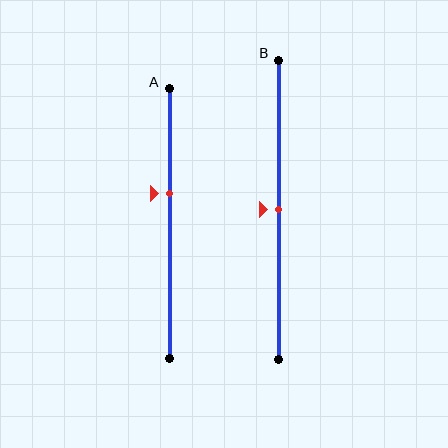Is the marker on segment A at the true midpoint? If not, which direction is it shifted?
No, the marker on segment A is shifted upward by about 11% of the segment length.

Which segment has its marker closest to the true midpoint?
Segment B has its marker closest to the true midpoint.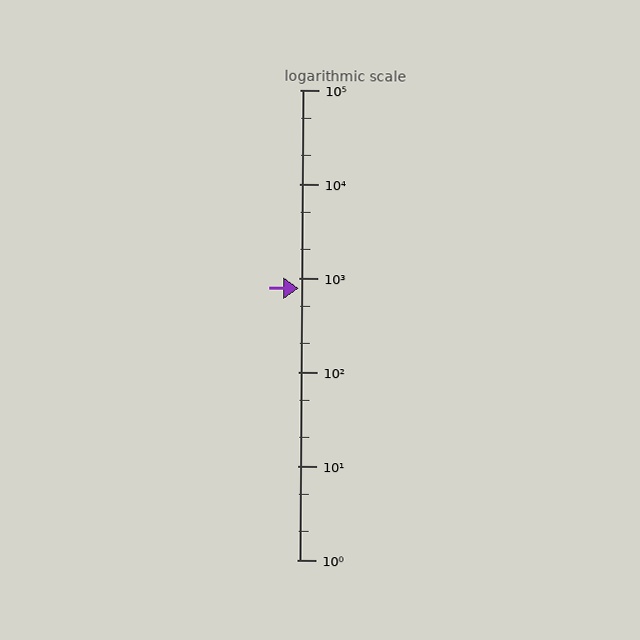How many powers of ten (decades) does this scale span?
The scale spans 5 decades, from 1 to 100000.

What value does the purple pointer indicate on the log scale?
The pointer indicates approximately 770.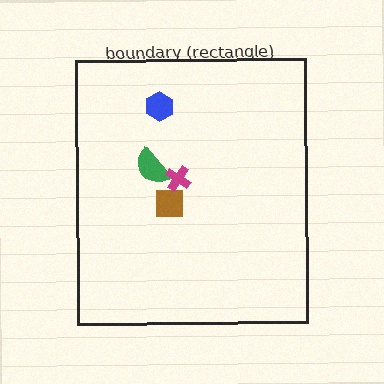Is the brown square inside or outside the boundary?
Inside.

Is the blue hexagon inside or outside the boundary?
Inside.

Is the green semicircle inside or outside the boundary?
Inside.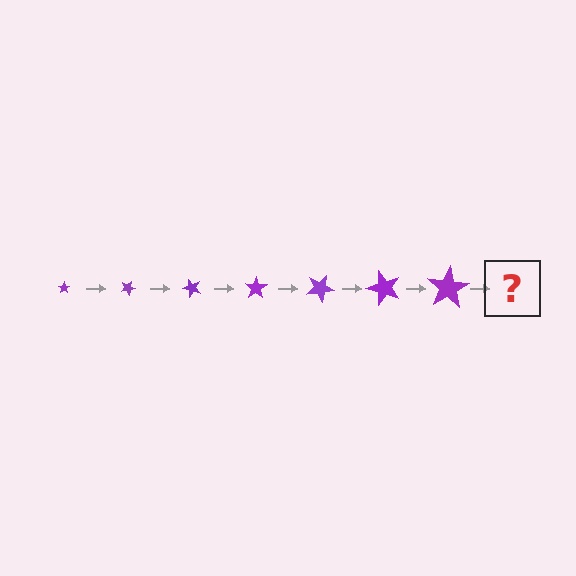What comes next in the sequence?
The next element should be a star, larger than the previous one and rotated 175 degrees from the start.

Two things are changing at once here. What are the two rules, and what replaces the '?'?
The two rules are that the star grows larger each step and it rotates 25 degrees each step. The '?' should be a star, larger than the previous one and rotated 175 degrees from the start.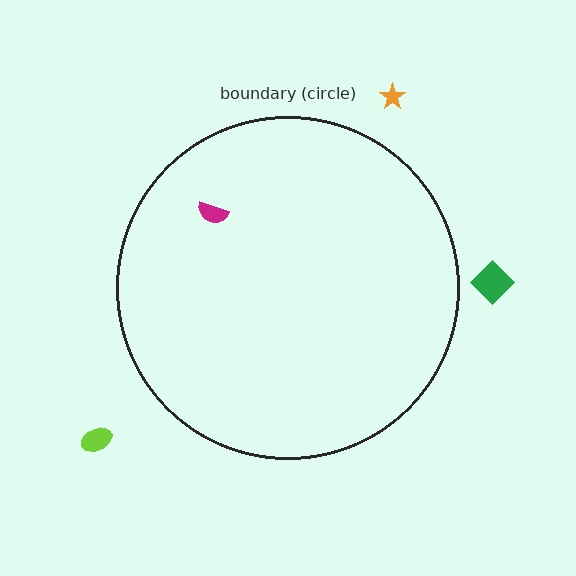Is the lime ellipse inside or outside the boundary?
Outside.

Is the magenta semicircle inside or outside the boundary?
Inside.